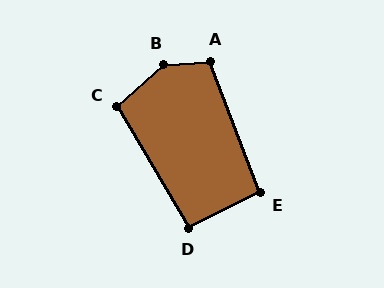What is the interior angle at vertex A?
Approximately 107 degrees (obtuse).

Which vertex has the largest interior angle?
B, at approximately 142 degrees.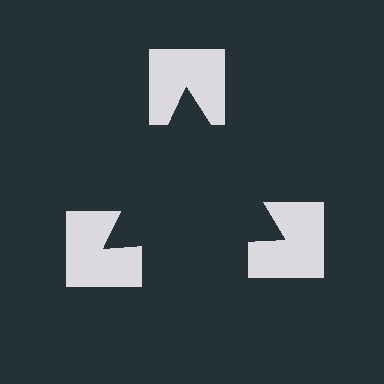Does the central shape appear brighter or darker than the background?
It typically appears slightly darker than the background, even though no actual brightness change is drawn.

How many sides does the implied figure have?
3 sides.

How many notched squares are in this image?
There are 3 — one at each vertex of the illusory triangle.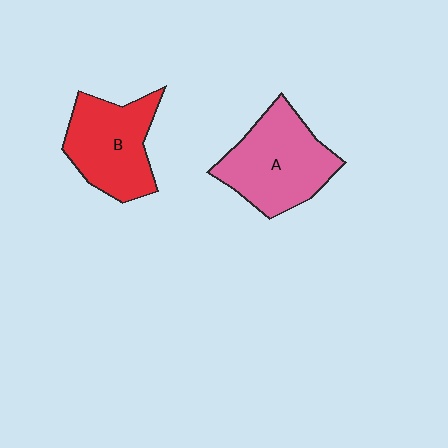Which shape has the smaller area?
Shape B (red).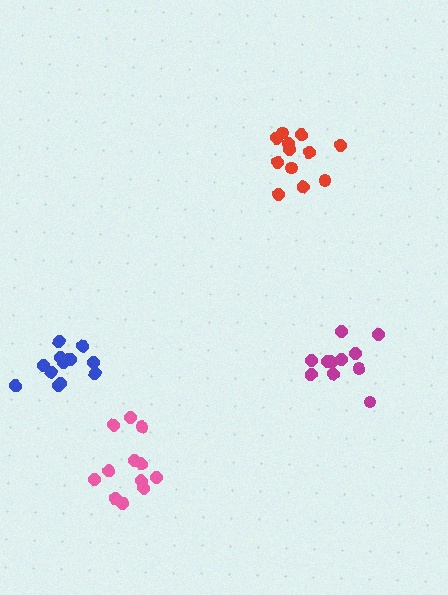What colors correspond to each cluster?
The clusters are colored: magenta, pink, red, blue.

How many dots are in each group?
Group 1: 11 dots, Group 2: 13 dots, Group 3: 12 dots, Group 4: 13 dots (49 total).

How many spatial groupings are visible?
There are 4 spatial groupings.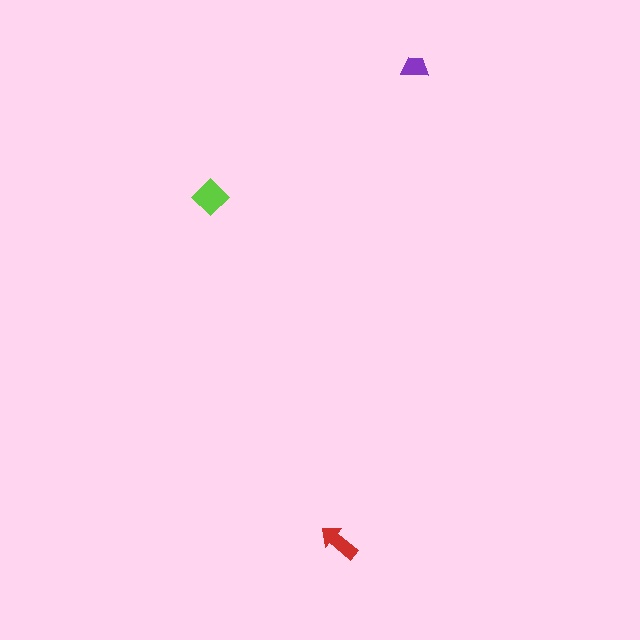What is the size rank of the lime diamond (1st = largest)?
1st.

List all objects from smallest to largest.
The purple trapezoid, the red arrow, the lime diamond.